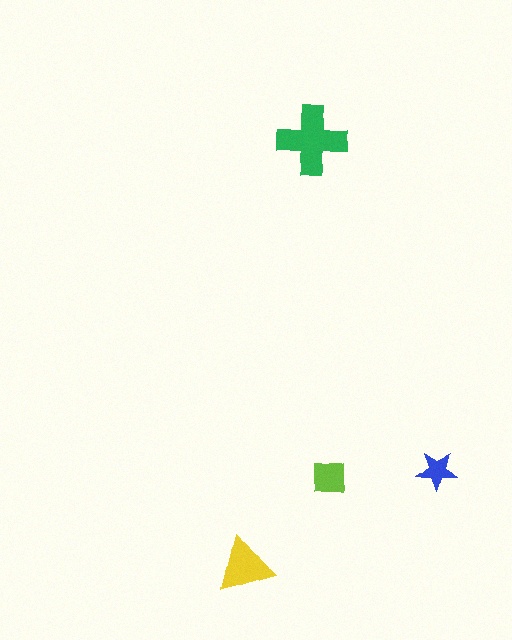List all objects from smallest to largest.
The blue star, the lime square, the yellow triangle, the green cross.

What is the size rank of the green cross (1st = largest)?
1st.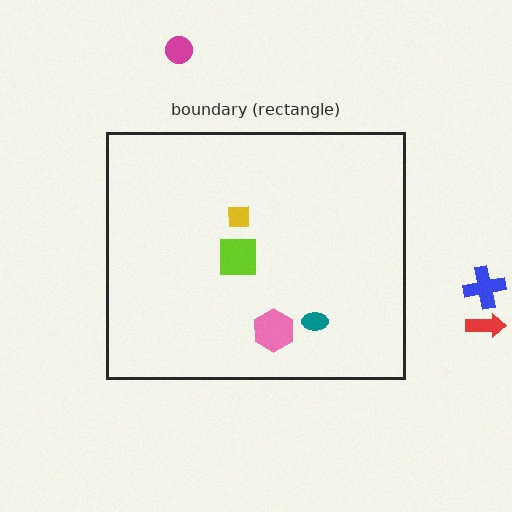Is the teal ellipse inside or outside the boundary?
Inside.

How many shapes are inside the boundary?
4 inside, 3 outside.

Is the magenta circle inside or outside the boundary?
Outside.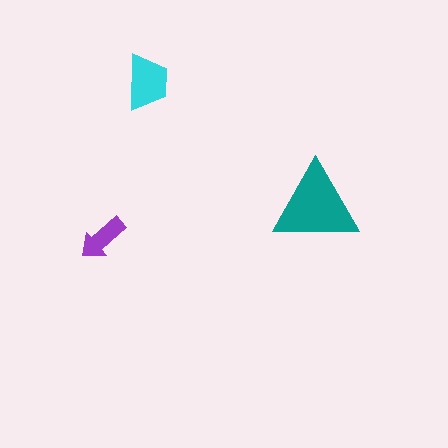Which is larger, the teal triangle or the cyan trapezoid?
The teal triangle.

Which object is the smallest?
The purple arrow.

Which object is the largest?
The teal triangle.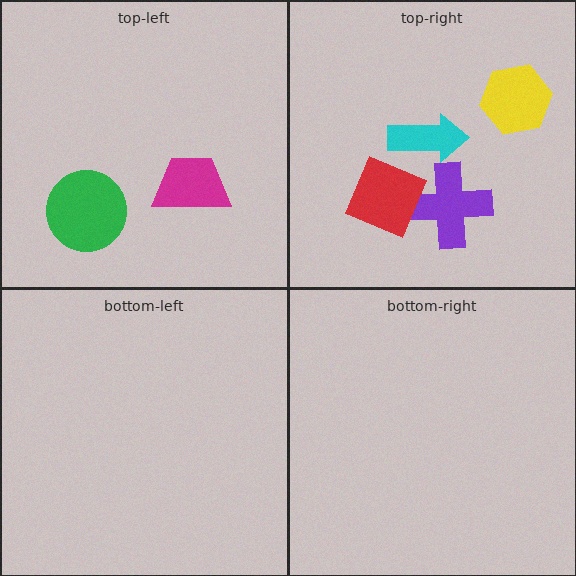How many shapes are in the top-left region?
2.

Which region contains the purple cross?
The top-right region.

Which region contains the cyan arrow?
The top-right region.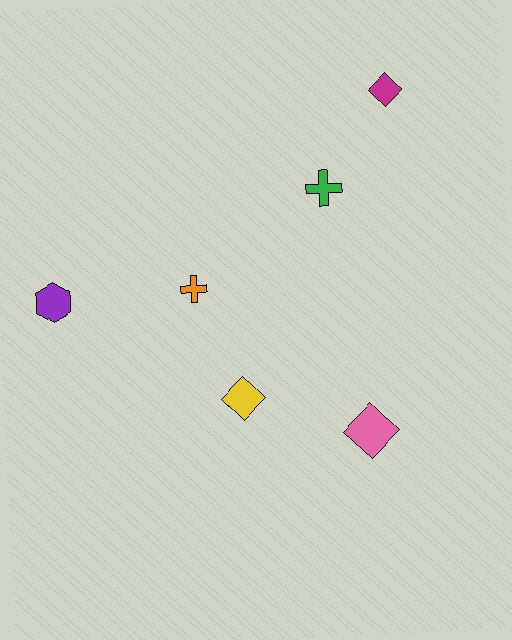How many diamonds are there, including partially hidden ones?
There are 3 diamonds.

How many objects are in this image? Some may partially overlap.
There are 6 objects.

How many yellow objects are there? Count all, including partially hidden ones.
There is 1 yellow object.